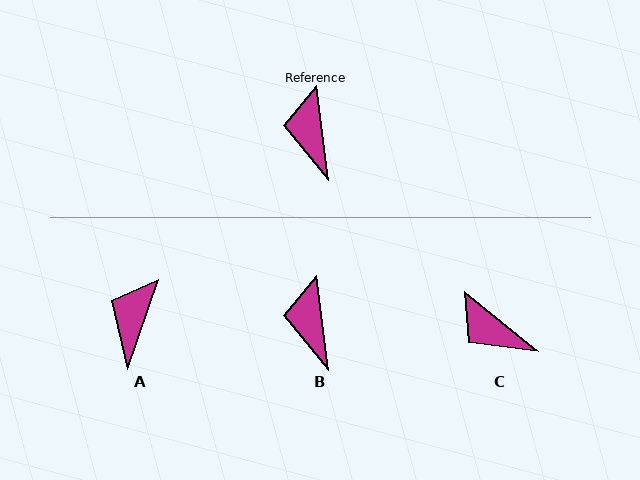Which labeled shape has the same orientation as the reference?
B.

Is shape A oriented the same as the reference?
No, it is off by about 26 degrees.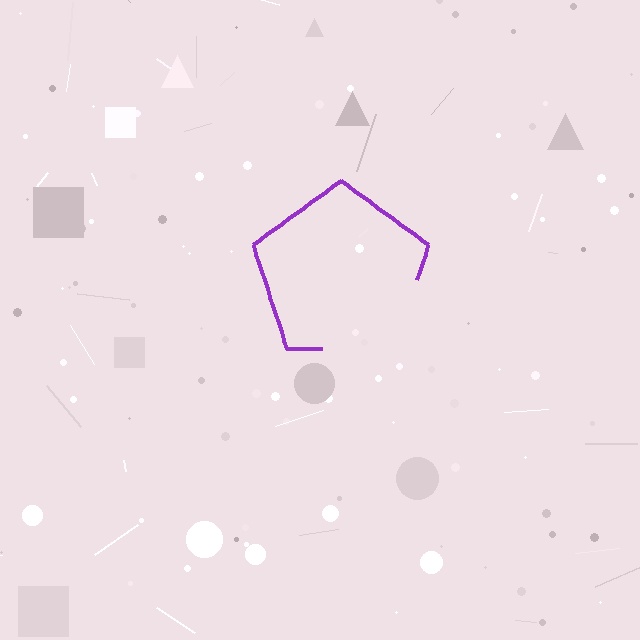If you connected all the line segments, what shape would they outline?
They would outline a pentagon.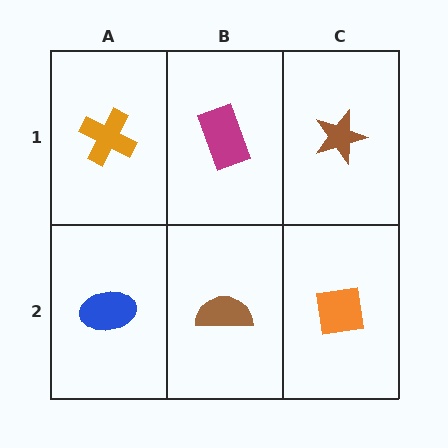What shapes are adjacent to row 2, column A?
An orange cross (row 1, column A), a brown semicircle (row 2, column B).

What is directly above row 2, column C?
A brown star.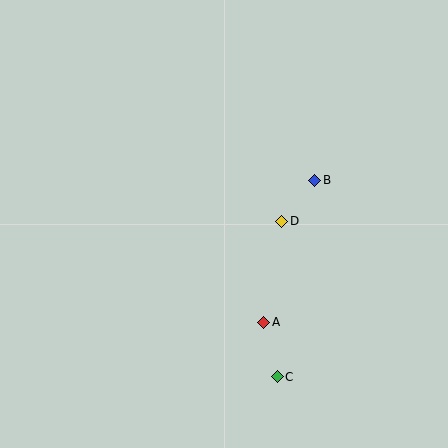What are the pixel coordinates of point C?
Point C is at (277, 377).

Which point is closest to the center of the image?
Point D at (282, 221) is closest to the center.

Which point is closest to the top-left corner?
Point D is closest to the top-left corner.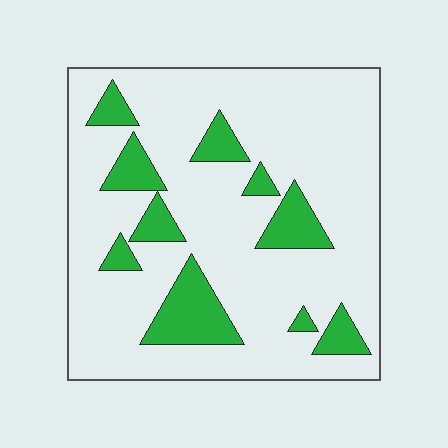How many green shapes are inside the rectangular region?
10.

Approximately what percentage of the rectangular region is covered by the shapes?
Approximately 20%.